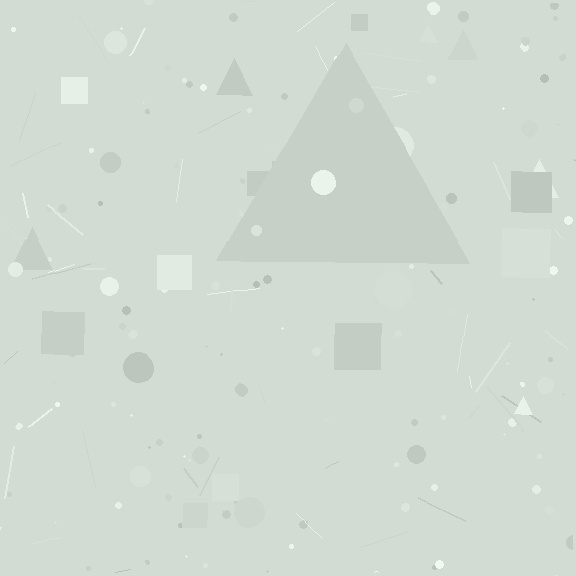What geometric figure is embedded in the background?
A triangle is embedded in the background.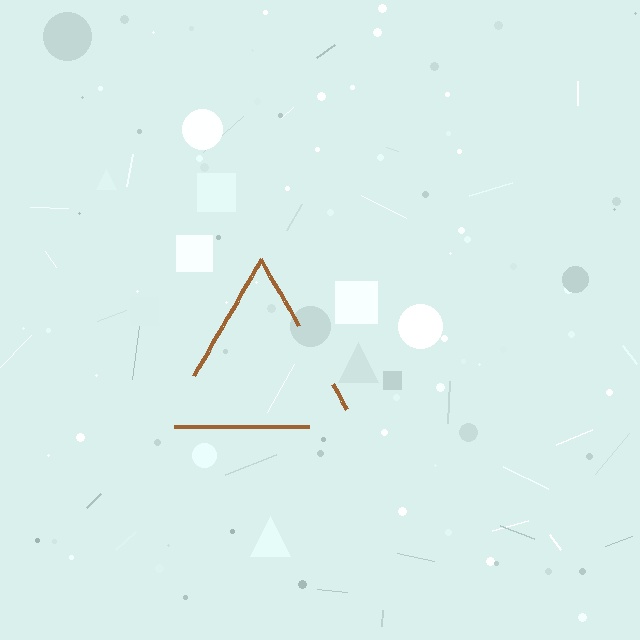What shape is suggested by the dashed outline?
The dashed outline suggests a triangle.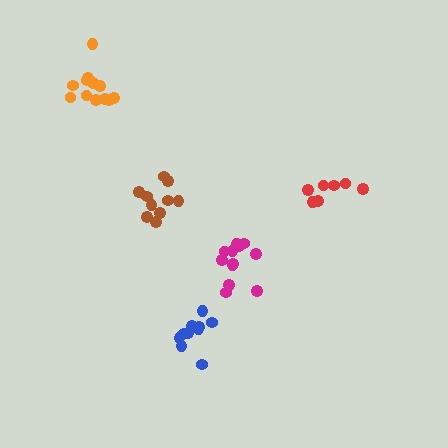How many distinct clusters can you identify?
There are 5 distinct clusters.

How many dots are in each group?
Group 1: 10 dots, Group 2: 7 dots, Group 3: 10 dots, Group 4: 12 dots, Group 5: 12 dots (51 total).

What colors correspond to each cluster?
The clusters are colored: brown, red, blue, magenta, orange.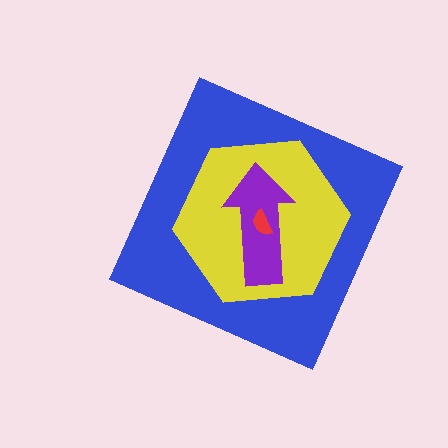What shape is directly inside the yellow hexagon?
The purple arrow.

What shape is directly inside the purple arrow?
The red semicircle.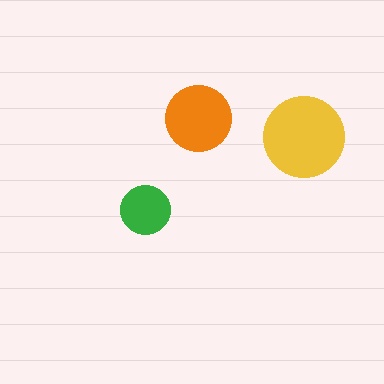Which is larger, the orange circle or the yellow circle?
The yellow one.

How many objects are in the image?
There are 3 objects in the image.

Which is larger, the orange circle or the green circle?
The orange one.